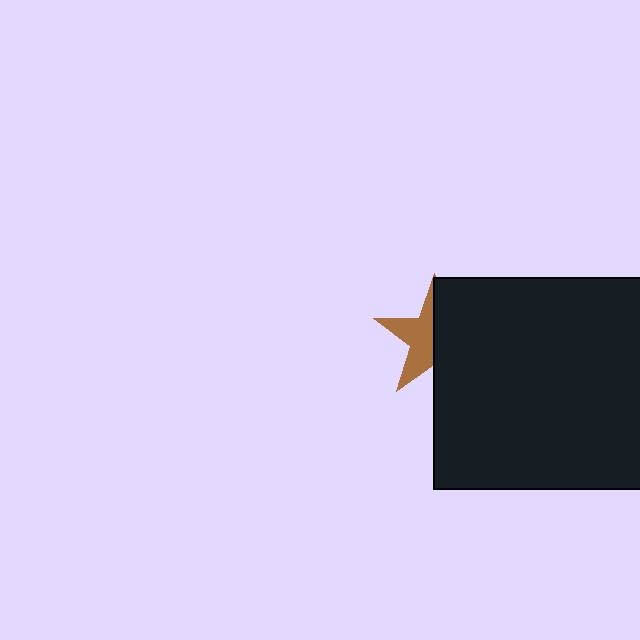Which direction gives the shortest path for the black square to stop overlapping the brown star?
Moving right gives the shortest separation.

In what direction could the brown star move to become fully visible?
The brown star could move left. That would shift it out from behind the black square entirely.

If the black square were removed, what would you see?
You would see the complete brown star.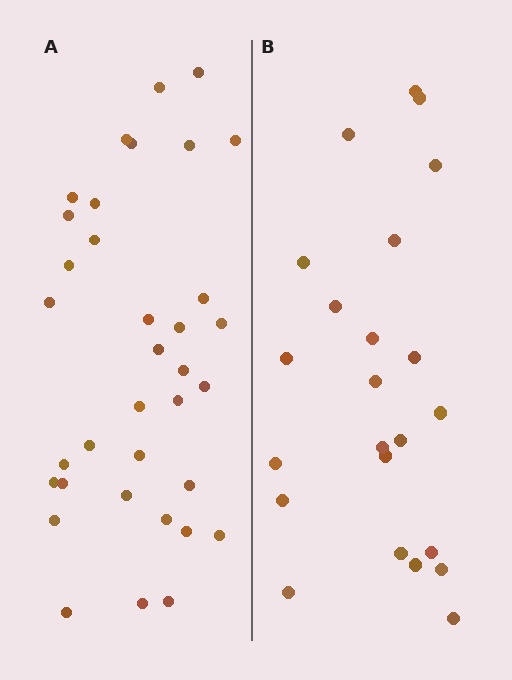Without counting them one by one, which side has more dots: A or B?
Region A (the left region) has more dots.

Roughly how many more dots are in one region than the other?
Region A has roughly 12 or so more dots than region B.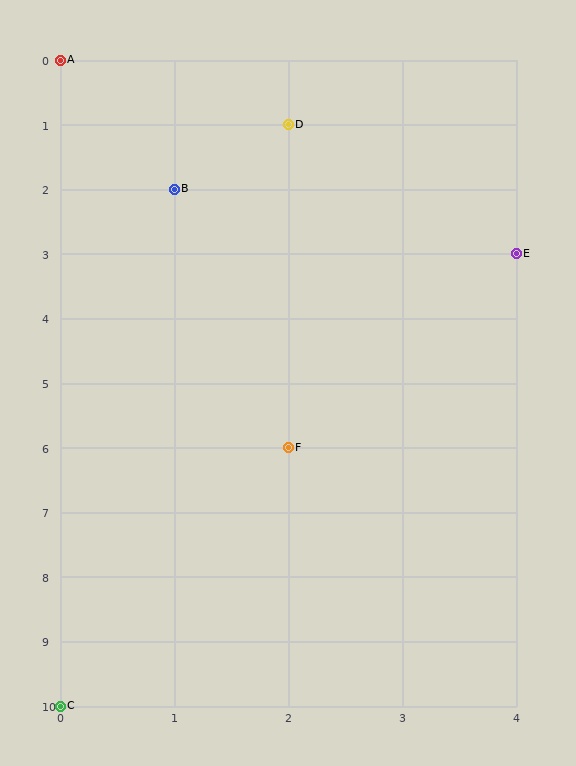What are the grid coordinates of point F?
Point F is at grid coordinates (2, 6).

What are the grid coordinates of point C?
Point C is at grid coordinates (0, 10).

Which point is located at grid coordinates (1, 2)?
Point B is at (1, 2).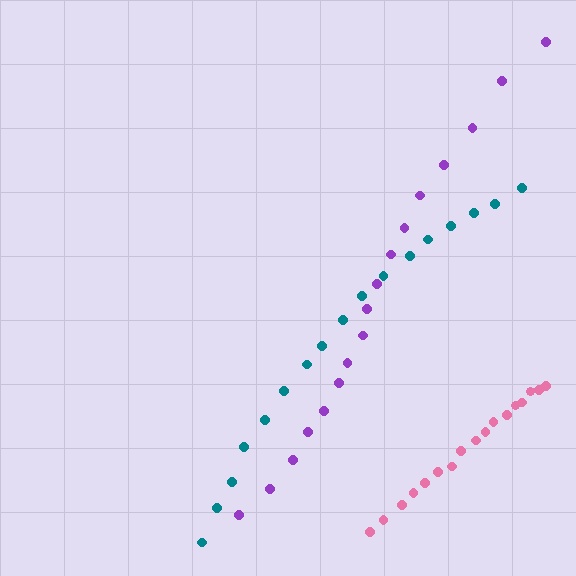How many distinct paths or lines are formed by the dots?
There are 3 distinct paths.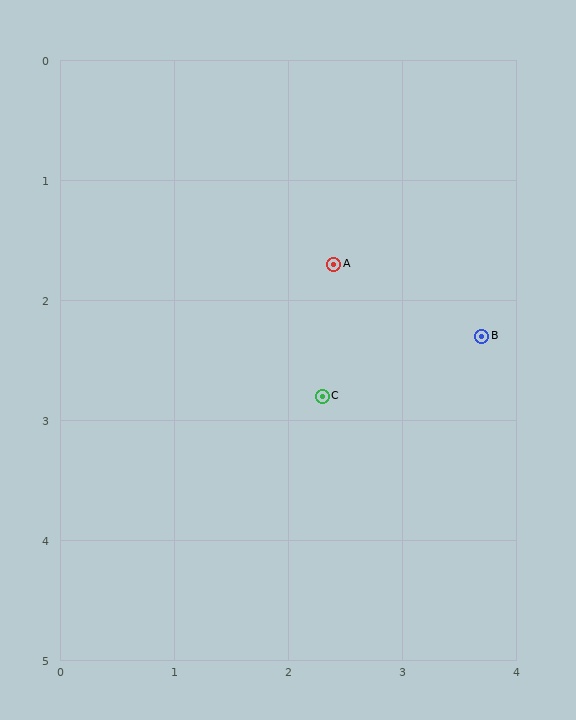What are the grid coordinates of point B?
Point B is at approximately (3.7, 2.3).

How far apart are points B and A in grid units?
Points B and A are about 1.4 grid units apart.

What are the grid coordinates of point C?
Point C is at approximately (2.3, 2.8).